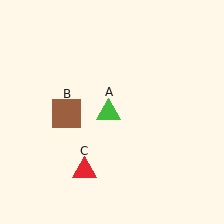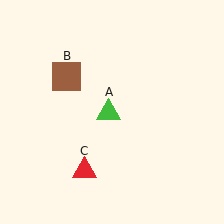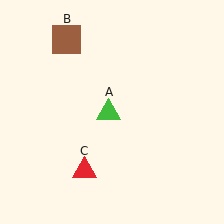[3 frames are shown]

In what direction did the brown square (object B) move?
The brown square (object B) moved up.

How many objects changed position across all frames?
1 object changed position: brown square (object B).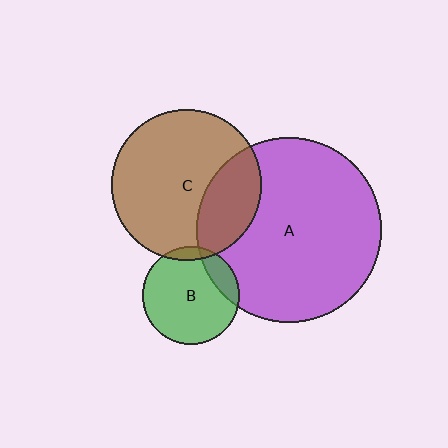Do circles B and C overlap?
Yes.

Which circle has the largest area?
Circle A (purple).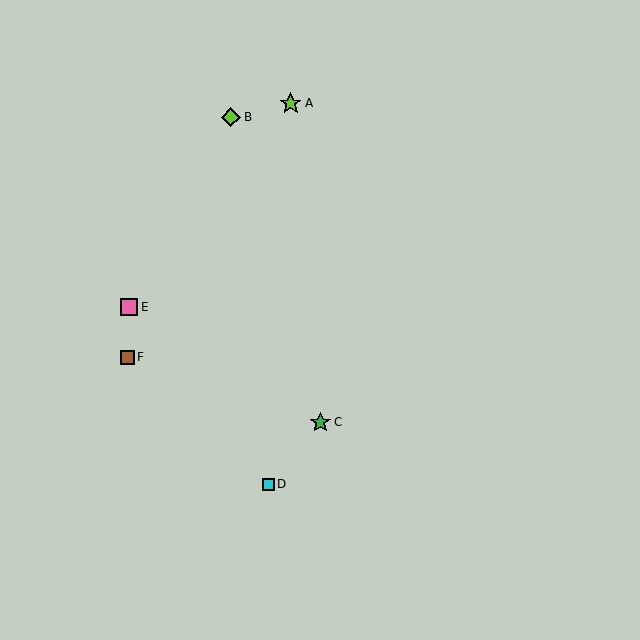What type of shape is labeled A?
Shape A is a lime star.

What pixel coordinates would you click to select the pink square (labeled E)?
Click at (129, 307) to select the pink square E.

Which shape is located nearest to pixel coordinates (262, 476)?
The cyan square (labeled D) at (268, 484) is nearest to that location.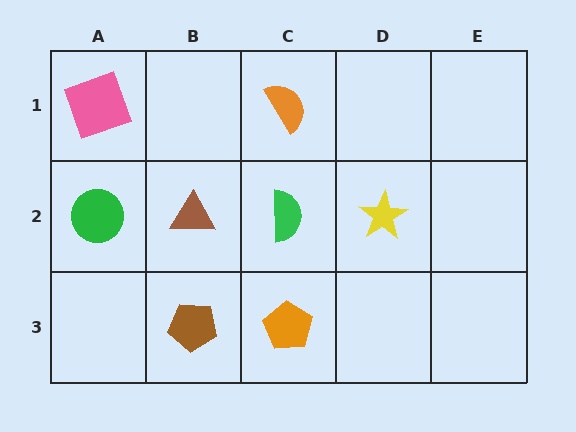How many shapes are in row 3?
2 shapes.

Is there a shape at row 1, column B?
No, that cell is empty.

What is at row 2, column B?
A brown triangle.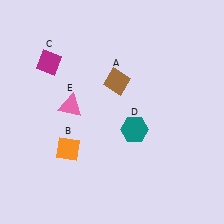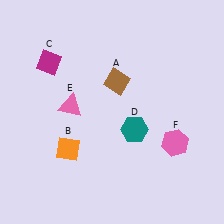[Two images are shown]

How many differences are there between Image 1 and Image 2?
There is 1 difference between the two images.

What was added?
A pink hexagon (F) was added in Image 2.